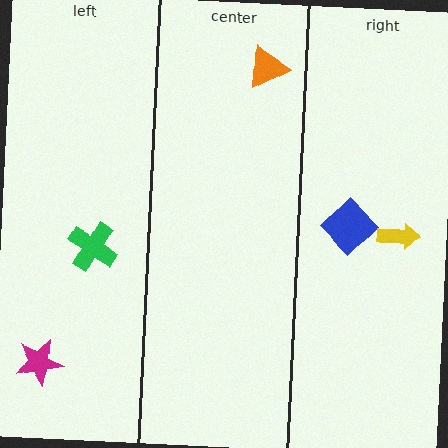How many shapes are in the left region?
2.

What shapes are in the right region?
The blue diamond, the yellow arrow.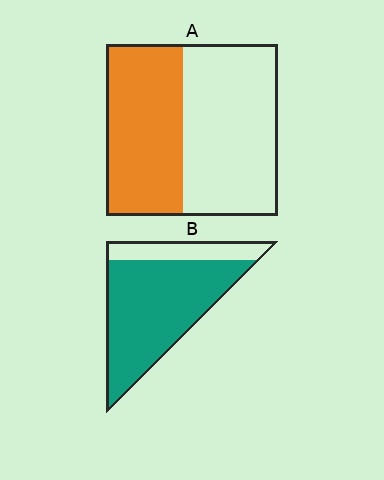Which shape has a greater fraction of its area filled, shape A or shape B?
Shape B.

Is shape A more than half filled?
No.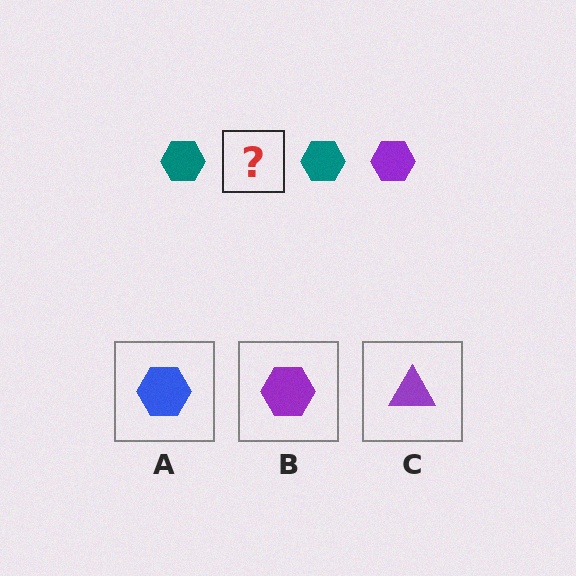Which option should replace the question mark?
Option B.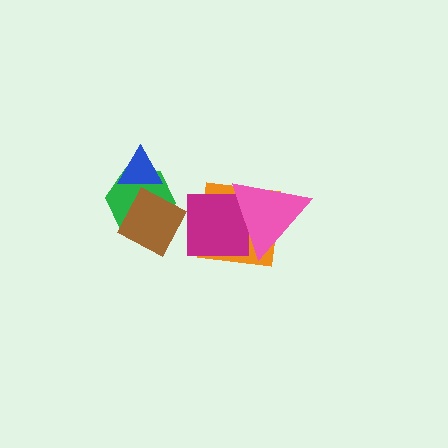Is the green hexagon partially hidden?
Yes, it is partially covered by another shape.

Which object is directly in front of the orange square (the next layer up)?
The magenta square is directly in front of the orange square.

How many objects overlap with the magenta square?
2 objects overlap with the magenta square.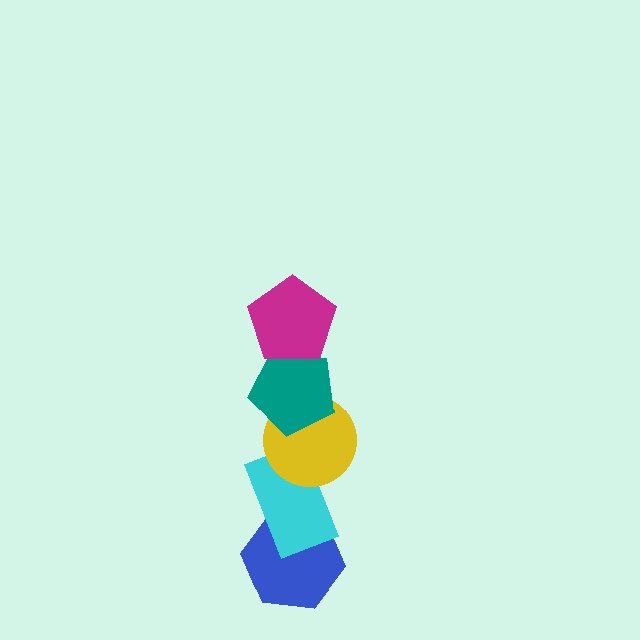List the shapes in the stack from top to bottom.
From top to bottom: the magenta pentagon, the teal pentagon, the yellow circle, the cyan rectangle, the blue hexagon.